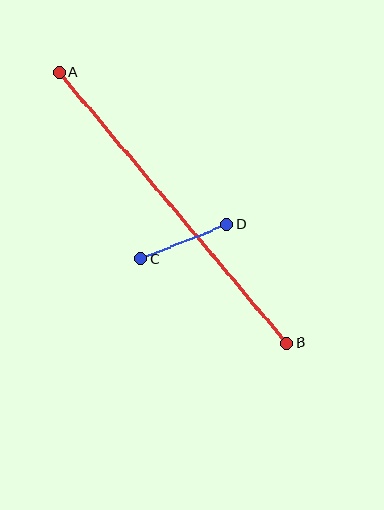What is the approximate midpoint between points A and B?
The midpoint is at approximately (173, 208) pixels.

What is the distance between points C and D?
The distance is approximately 93 pixels.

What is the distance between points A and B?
The distance is approximately 354 pixels.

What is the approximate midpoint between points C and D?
The midpoint is at approximately (184, 242) pixels.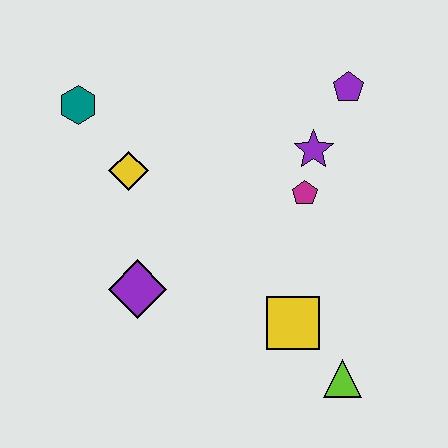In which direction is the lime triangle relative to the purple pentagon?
The lime triangle is below the purple pentagon.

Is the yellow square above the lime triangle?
Yes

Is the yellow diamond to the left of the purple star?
Yes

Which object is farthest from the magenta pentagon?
The teal hexagon is farthest from the magenta pentagon.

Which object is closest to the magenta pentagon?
The purple star is closest to the magenta pentagon.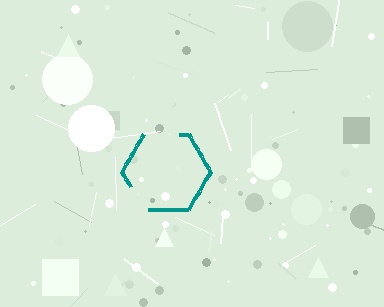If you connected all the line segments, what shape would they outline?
They would outline a hexagon.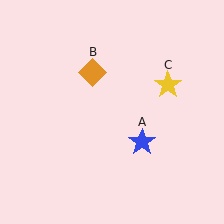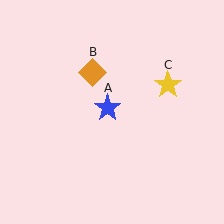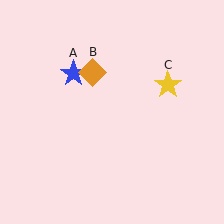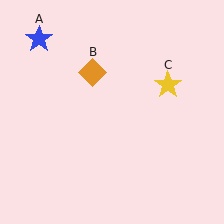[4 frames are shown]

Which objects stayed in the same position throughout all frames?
Orange diamond (object B) and yellow star (object C) remained stationary.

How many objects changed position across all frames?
1 object changed position: blue star (object A).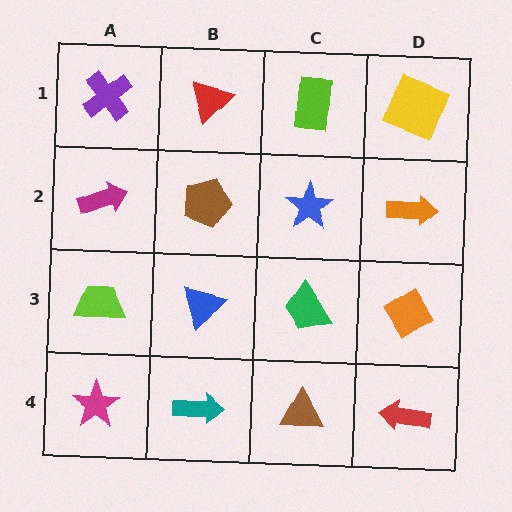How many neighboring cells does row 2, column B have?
4.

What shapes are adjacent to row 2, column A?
A purple cross (row 1, column A), a lime trapezoid (row 3, column A), a brown pentagon (row 2, column B).